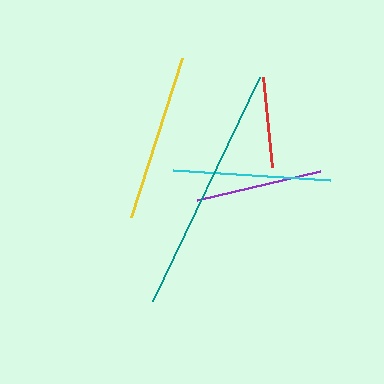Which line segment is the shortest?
The red line is the shortest at approximately 90 pixels.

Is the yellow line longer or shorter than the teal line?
The teal line is longer than the yellow line.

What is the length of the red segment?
The red segment is approximately 90 pixels long.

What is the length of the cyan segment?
The cyan segment is approximately 157 pixels long.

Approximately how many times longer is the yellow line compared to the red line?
The yellow line is approximately 1.8 times the length of the red line.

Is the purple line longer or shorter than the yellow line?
The yellow line is longer than the purple line.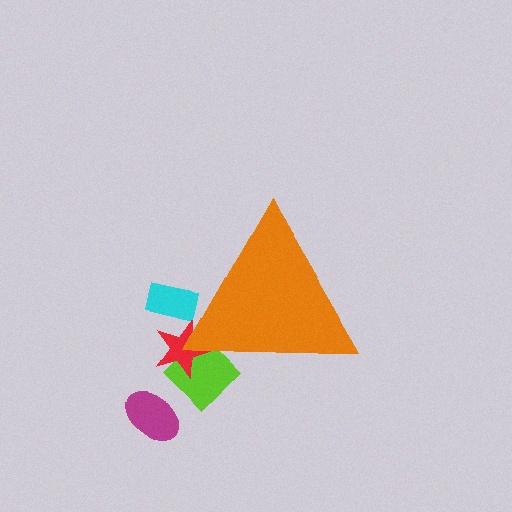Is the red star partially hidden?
Yes, the red star is partially hidden behind the orange triangle.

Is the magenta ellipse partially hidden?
No, the magenta ellipse is fully visible.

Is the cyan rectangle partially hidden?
Yes, the cyan rectangle is partially hidden behind the orange triangle.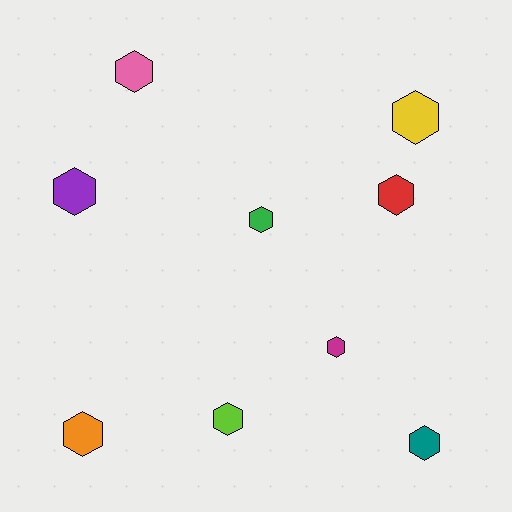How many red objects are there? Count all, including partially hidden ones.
There is 1 red object.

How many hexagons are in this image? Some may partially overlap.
There are 9 hexagons.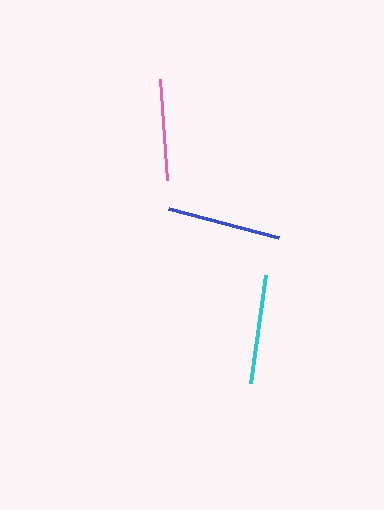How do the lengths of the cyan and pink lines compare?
The cyan and pink lines are approximately the same length.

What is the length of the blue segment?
The blue segment is approximately 114 pixels long.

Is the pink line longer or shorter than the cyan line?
The cyan line is longer than the pink line.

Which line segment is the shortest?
The pink line is the shortest at approximately 101 pixels.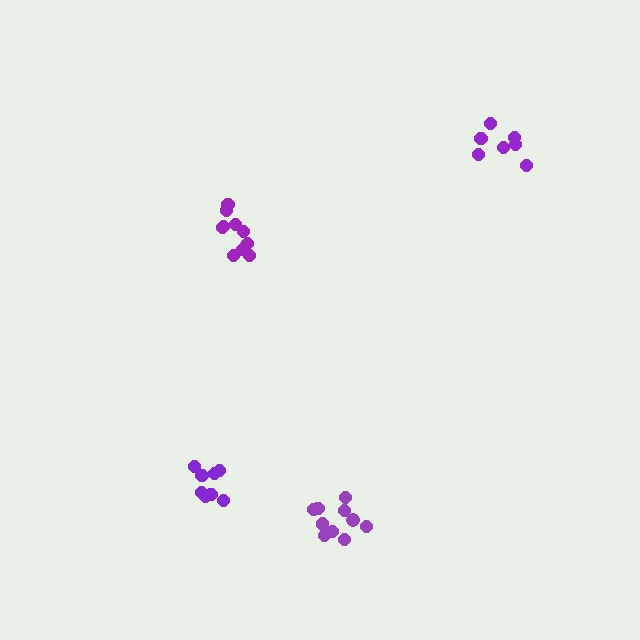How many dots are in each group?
Group 1: 10 dots, Group 2: 8 dots, Group 3: 7 dots, Group 4: 10 dots (35 total).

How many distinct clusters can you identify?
There are 4 distinct clusters.